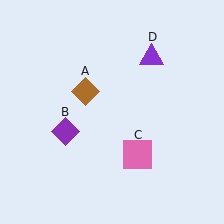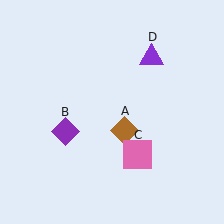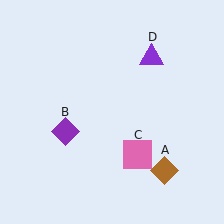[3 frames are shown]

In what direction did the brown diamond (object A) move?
The brown diamond (object A) moved down and to the right.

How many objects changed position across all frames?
1 object changed position: brown diamond (object A).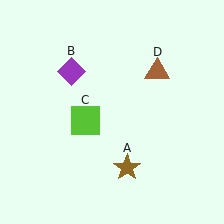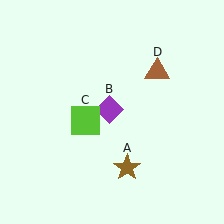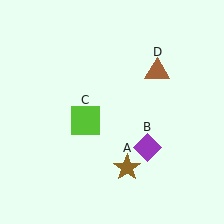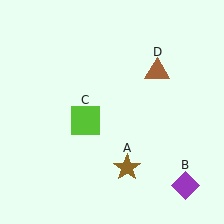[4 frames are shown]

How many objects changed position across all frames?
1 object changed position: purple diamond (object B).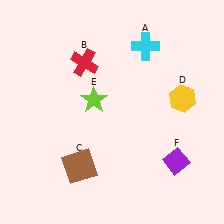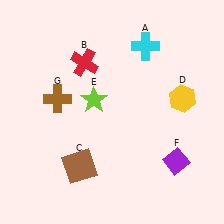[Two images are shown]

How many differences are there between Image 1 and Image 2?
There is 1 difference between the two images.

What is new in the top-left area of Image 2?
A brown cross (G) was added in the top-left area of Image 2.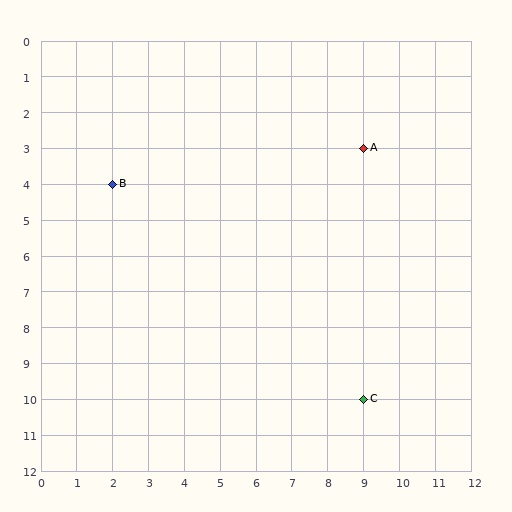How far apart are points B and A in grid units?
Points B and A are 7 columns and 1 row apart (about 7.1 grid units diagonally).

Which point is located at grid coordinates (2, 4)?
Point B is at (2, 4).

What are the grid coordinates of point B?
Point B is at grid coordinates (2, 4).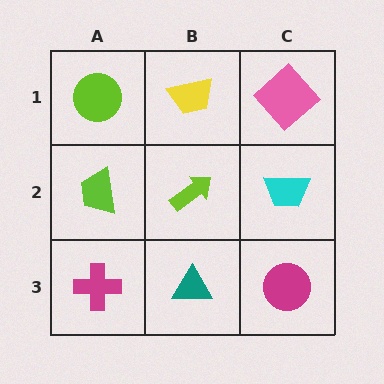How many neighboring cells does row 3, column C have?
2.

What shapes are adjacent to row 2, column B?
A yellow trapezoid (row 1, column B), a teal triangle (row 3, column B), a lime trapezoid (row 2, column A), a cyan trapezoid (row 2, column C).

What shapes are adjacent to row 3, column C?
A cyan trapezoid (row 2, column C), a teal triangle (row 3, column B).